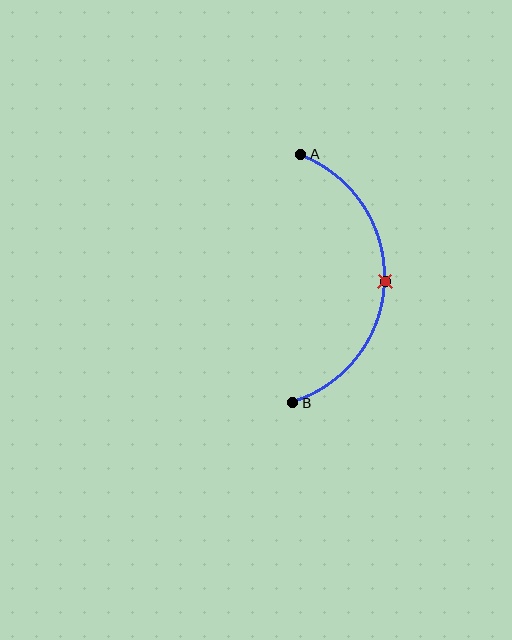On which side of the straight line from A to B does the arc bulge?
The arc bulges to the right of the straight line connecting A and B.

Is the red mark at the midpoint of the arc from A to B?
Yes. The red mark lies on the arc at equal arc-length from both A and B — it is the arc midpoint.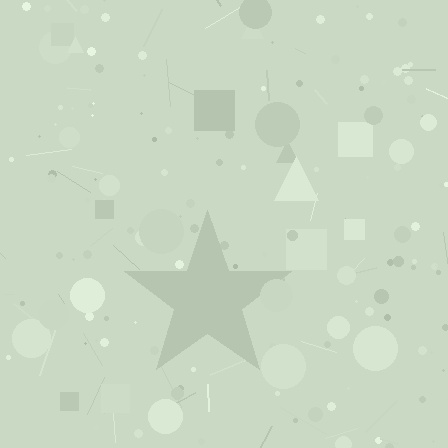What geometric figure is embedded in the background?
A star is embedded in the background.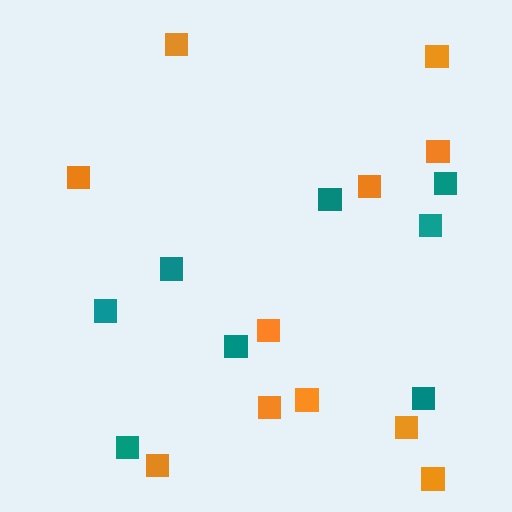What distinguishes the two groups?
There are 2 groups: one group of orange squares (11) and one group of teal squares (8).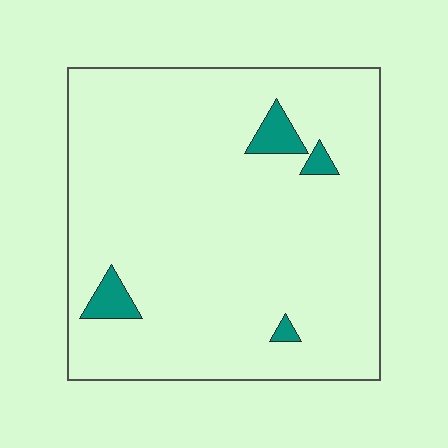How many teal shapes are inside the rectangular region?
4.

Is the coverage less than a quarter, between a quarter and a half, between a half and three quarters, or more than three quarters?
Less than a quarter.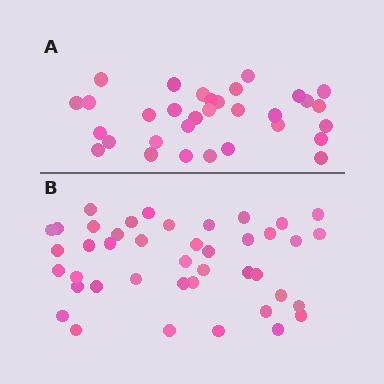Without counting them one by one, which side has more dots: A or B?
Region B (the bottom region) has more dots.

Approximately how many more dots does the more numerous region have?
Region B has roughly 10 or so more dots than region A.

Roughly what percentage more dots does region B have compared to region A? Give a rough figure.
About 30% more.